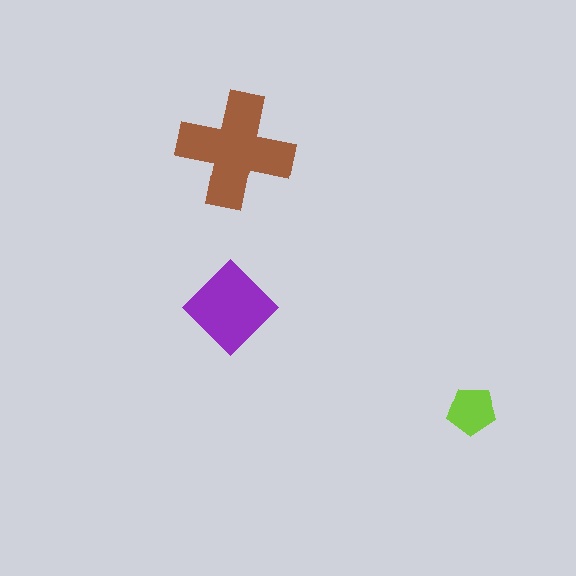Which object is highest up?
The brown cross is topmost.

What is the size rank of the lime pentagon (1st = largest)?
3rd.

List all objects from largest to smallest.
The brown cross, the purple diamond, the lime pentagon.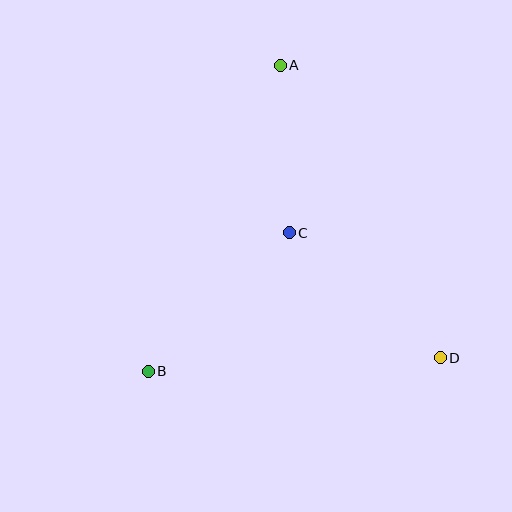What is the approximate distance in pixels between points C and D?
The distance between C and D is approximately 196 pixels.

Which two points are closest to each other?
Points A and C are closest to each other.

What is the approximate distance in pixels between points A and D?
The distance between A and D is approximately 333 pixels.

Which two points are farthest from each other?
Points A and B are farthest from each other.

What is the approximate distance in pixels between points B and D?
The distance between B and D is approximately 293 pixels.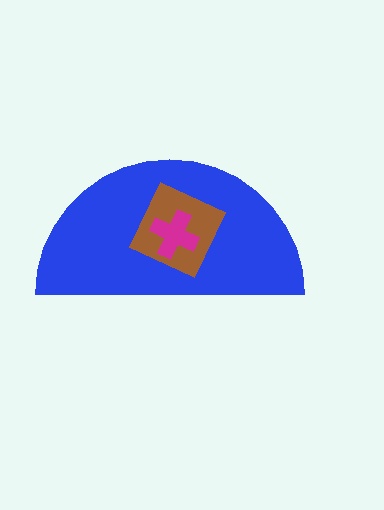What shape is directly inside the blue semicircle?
The brown diamond.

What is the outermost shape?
The blue semicircle.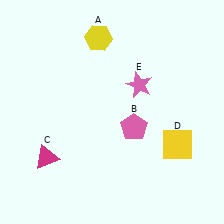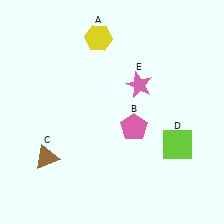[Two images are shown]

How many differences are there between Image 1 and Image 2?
There are 2 differences between the two images.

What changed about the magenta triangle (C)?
In Image 1, C is magenta. In Image 2, it changed to brown.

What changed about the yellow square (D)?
In Image 1, D is yellow. In Image 2, it changed to lime.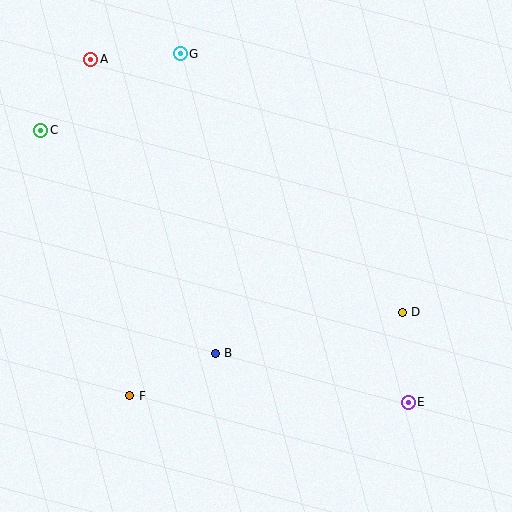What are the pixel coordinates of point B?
Point B is at (215, 353).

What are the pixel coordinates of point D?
Point D is at (402, 312).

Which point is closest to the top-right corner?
Point D is closest to the top-right corner.